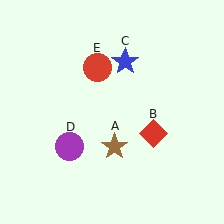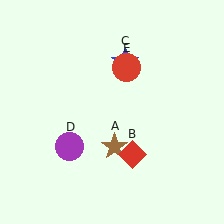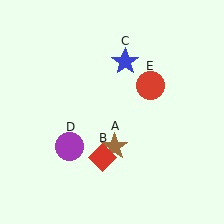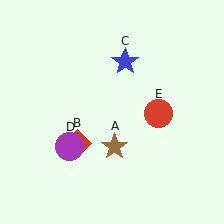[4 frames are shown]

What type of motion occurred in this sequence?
The red diamond (object B), red circle (object E) rotated clockwise around the center of the scene.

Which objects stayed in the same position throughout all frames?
Brown star (object A) and blue star (object C) and purple circle (object D) remained stationary.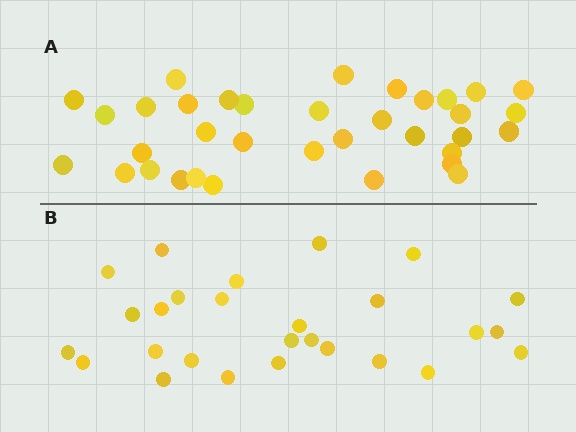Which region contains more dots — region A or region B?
Region A (the top region) has more dots.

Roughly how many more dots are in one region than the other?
Region A has roughly 8 or so more dots than region B.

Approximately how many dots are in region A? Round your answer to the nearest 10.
About 40 dots. (The exact count is 35, which rounds to 40.)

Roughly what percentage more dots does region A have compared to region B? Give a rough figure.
About 30% more.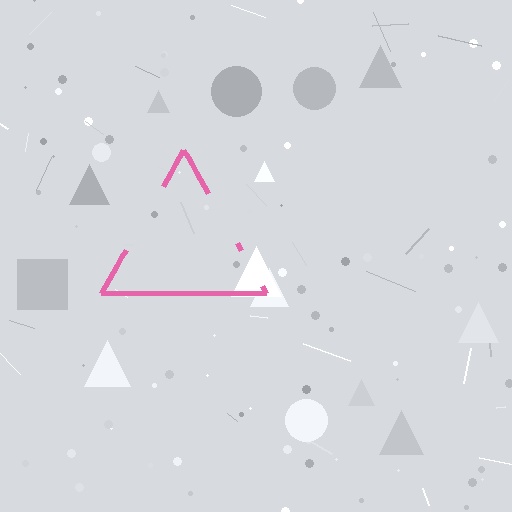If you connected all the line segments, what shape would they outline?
They would outline a triangle.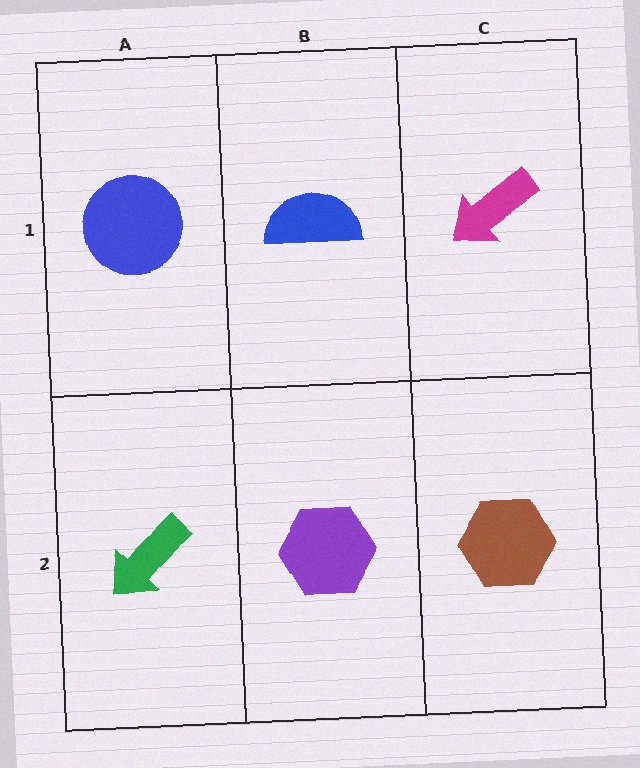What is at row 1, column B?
A blue semicircle.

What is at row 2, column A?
A green arrow.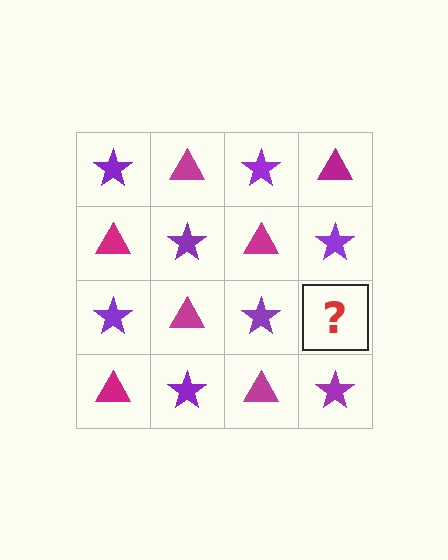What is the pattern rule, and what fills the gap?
The rule is that it alternates purple star and magenta triangle in a checkerboard pattern. The gap should be filled with a magenta triangle.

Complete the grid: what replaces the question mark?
The question mark should be replaced with a magenta triangle.